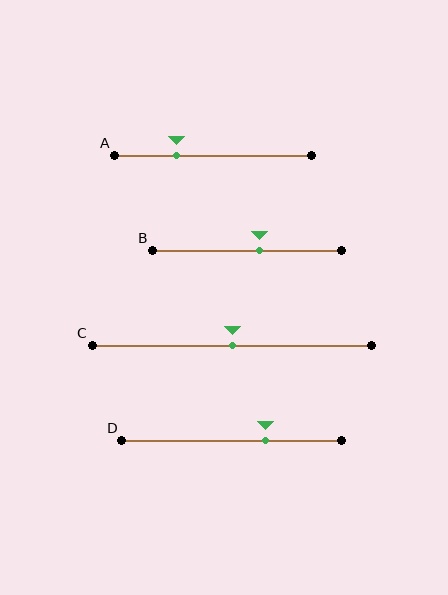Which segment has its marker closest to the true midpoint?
Segment C has its marker closest to the true midpoint.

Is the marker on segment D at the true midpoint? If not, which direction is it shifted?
No, the marker on segment D is shifted to the right by about 16% of the segment length.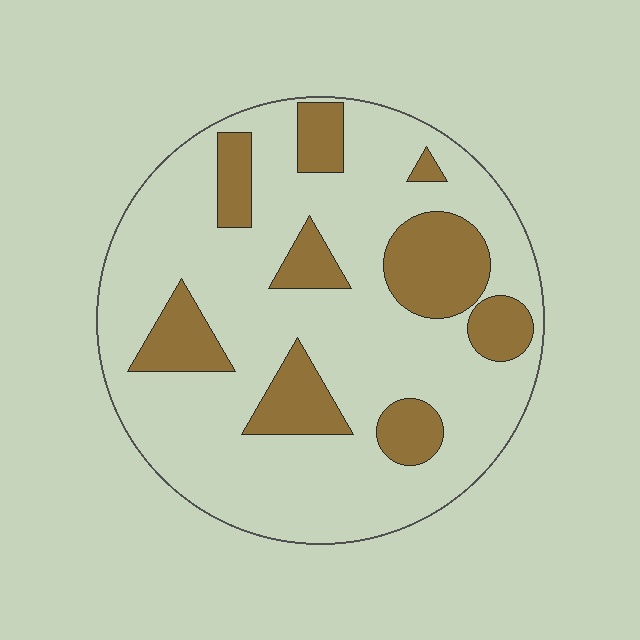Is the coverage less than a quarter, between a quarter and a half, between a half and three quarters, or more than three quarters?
Less than a quarter.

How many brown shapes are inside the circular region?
9.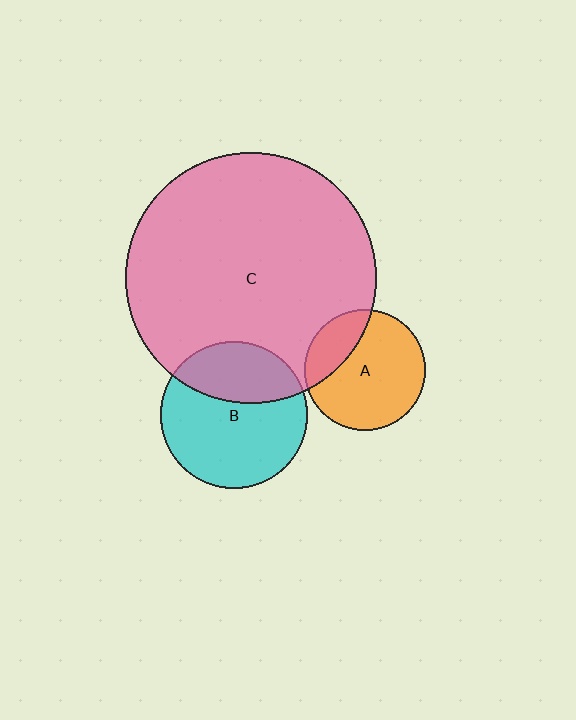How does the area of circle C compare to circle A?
Approximately 4.3 times.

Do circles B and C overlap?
Yes.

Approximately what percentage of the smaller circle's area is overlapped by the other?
Approximately 35%.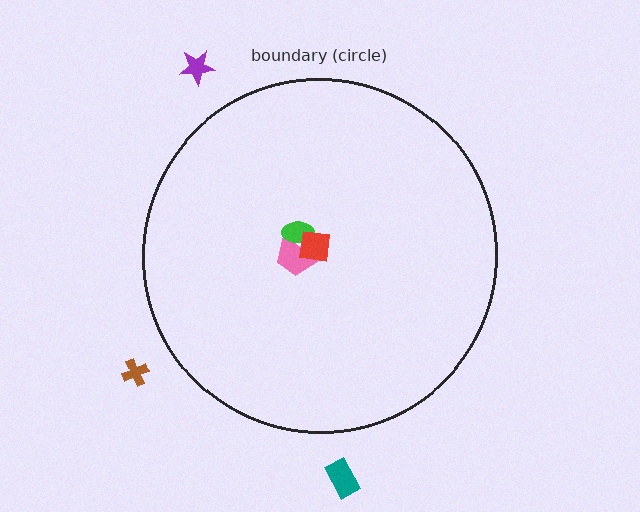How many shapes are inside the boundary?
3 inside, 3 outside.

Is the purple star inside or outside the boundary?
Outside.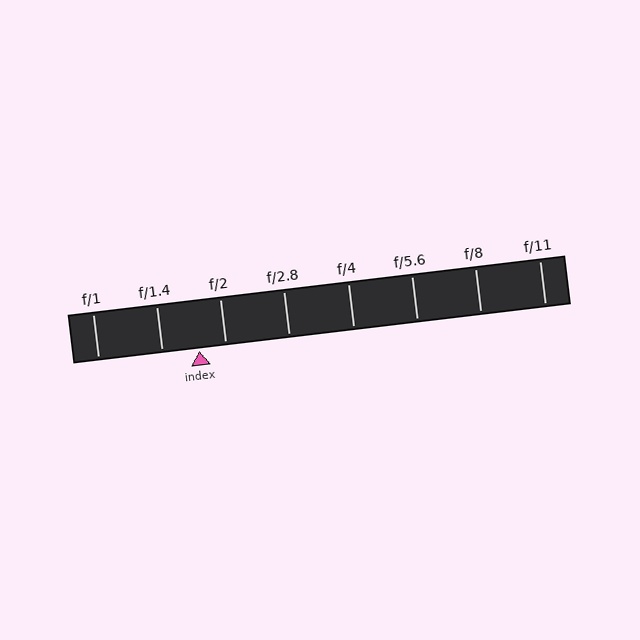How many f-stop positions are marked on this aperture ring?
There are 8 f-stop positions marked.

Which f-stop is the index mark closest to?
The index mark is closest to f/2.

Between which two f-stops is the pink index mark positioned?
The index mark is between f/1.4 and f/2.